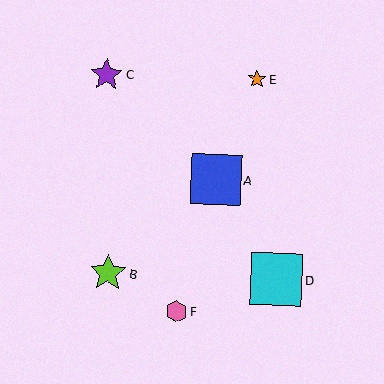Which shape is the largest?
The cyan square (labeled D) is the largest.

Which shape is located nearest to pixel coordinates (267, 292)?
The cyan square (labeled D) at (276, 279) is nearest to that location.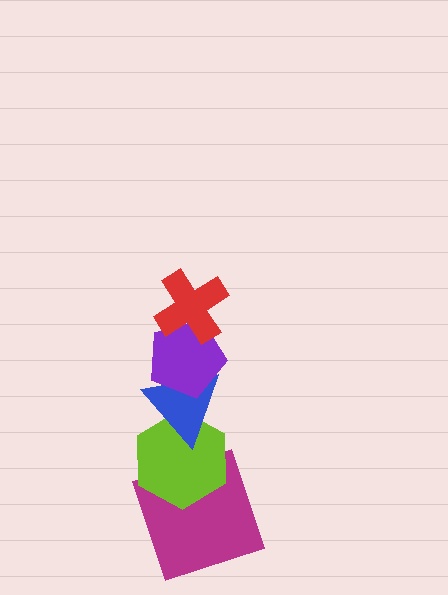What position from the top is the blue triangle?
The blue triangle is 3rd from the top.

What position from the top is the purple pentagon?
The purple pentagon is 2nd from the top.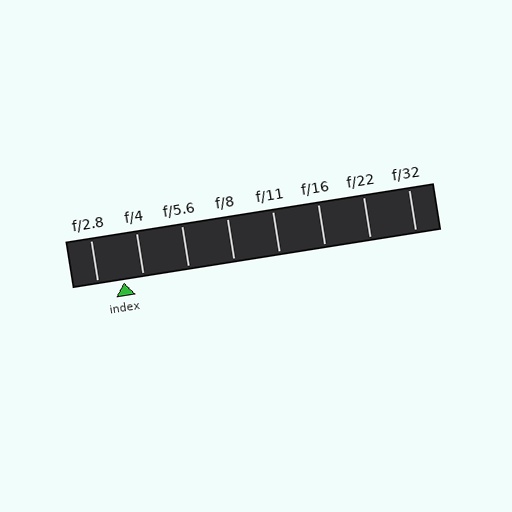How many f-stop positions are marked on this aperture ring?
There are 8 f-stop positions marked.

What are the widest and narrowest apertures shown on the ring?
The widest aperture shown is f/2.8 and the narrowest is f/32.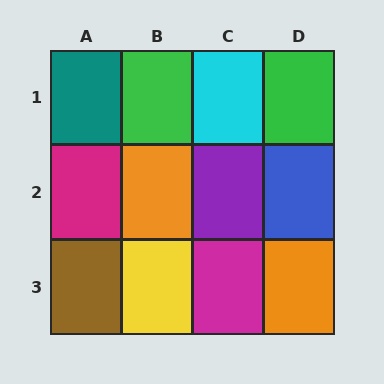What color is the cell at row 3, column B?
Yellow.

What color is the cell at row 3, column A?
Brown.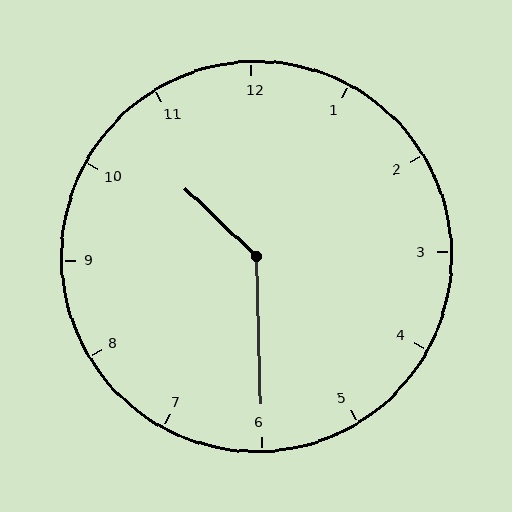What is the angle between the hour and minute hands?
Approximately 135 degrees.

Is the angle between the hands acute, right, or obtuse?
It is obtuse.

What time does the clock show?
10:30.